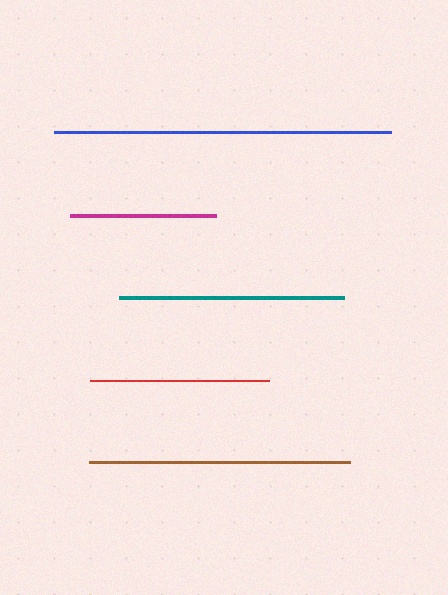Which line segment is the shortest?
The magenta line is the shortest at approximately 146 pixels.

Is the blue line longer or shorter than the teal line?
The blue line is longer than the teal line.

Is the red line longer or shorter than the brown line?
The brown line is longer than the red line.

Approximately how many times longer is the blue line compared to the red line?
The blue line is approximately 1.9 times the length of the red line.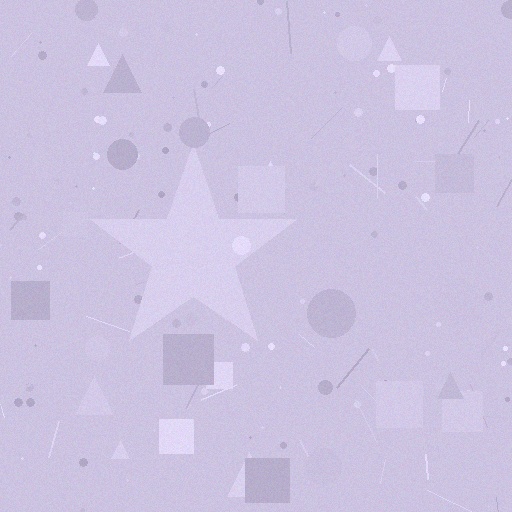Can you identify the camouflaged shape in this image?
The camouflaged shape is a star.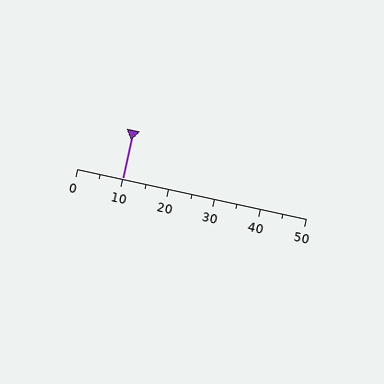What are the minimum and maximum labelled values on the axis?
The axis runs from 0 to 50.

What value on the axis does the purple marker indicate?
The marker indicates approximately 10.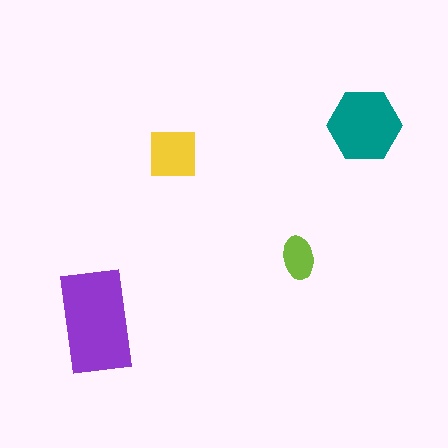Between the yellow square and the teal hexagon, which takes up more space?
The teal hexagon.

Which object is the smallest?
The lime ellipse.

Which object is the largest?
The purple rectangle.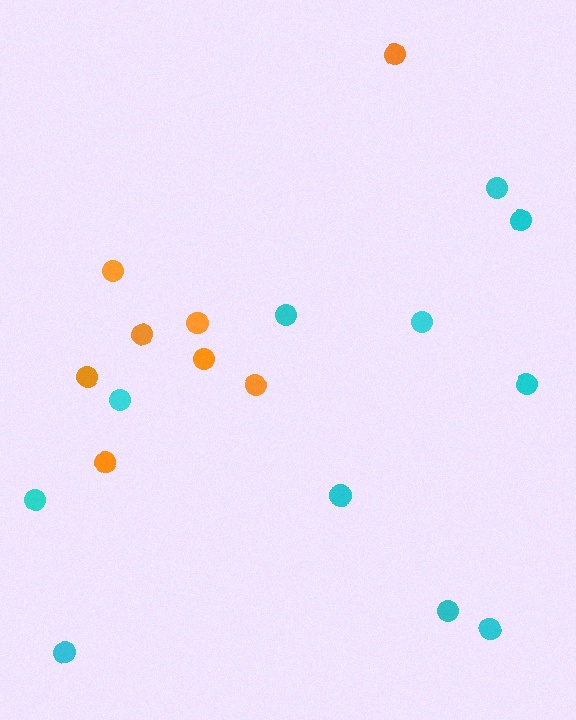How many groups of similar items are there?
There are 2 groups: one group of cyan circles (11) and one group of orange circles (8).